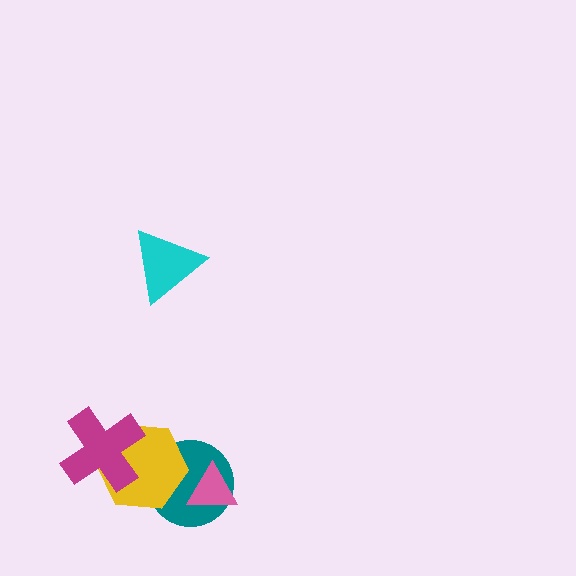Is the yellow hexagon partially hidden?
Yes, it is partially covered by another shape.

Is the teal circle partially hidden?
Yes, it is partially covered by another shape.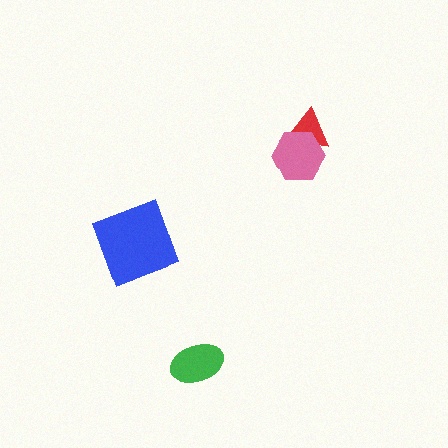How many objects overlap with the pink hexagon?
1 object overlaps with the pink hexagon.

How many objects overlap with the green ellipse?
0 objects overlap with the green ellipse.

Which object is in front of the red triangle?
The pink hexagon is in front of the red triangle.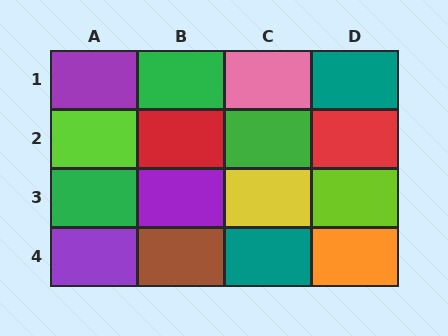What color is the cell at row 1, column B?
Green.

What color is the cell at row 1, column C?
Pink.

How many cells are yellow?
1 cell is yellow.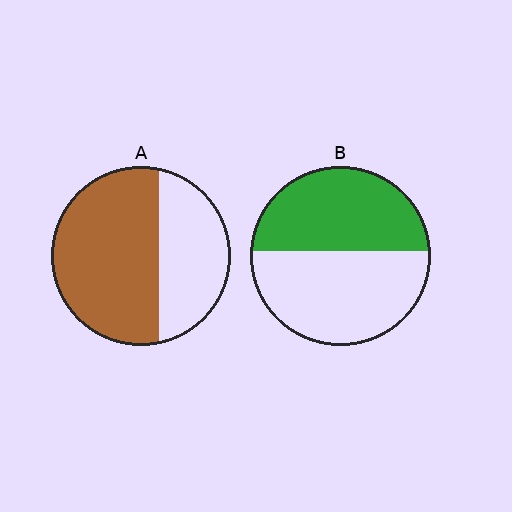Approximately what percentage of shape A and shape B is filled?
A is approximately 65% and B is approximately 45%.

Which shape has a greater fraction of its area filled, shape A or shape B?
Shape A.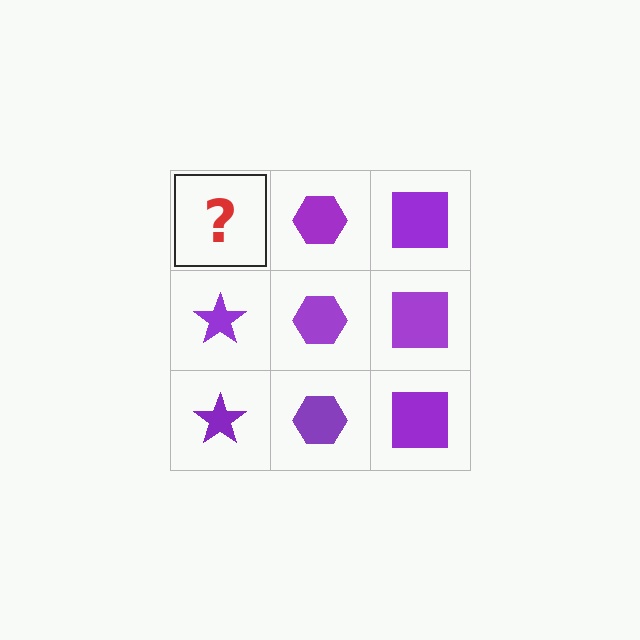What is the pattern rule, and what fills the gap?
The rule is that each column has a consistent shape. The gap should be filled with a purple star.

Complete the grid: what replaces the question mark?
The question mark should be replaced with a purple star.